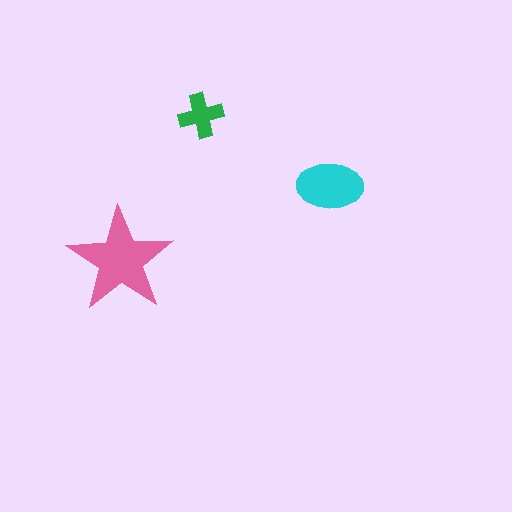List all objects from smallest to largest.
The green cross, the cyan ellipse, the pink star.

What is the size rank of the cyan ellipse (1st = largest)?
2nd.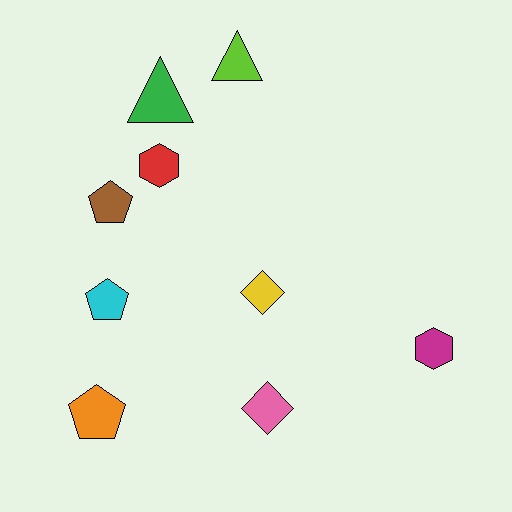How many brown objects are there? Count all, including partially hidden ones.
There is 1 brown object.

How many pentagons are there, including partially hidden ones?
There are 3 pentagons.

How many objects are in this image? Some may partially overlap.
There are 9 objects.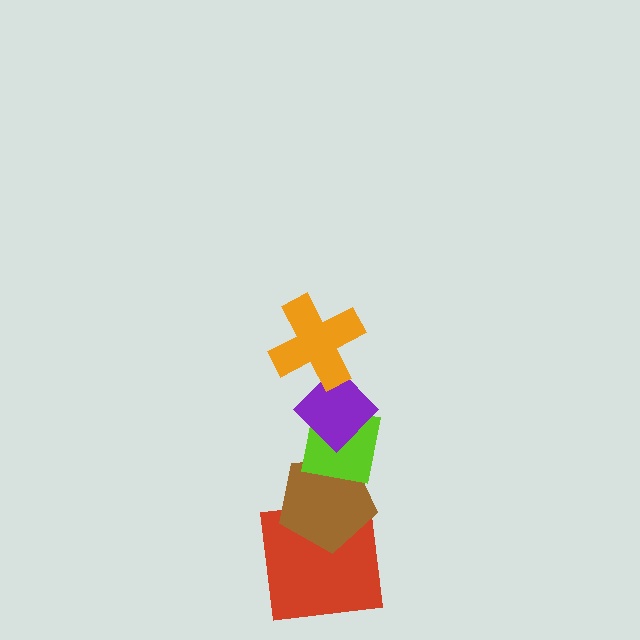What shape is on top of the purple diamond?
The orange cross is on top of the purple diamond.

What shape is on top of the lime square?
The purple diamond is on top of the lime square.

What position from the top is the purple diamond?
The purple diamond is 2nd from the top.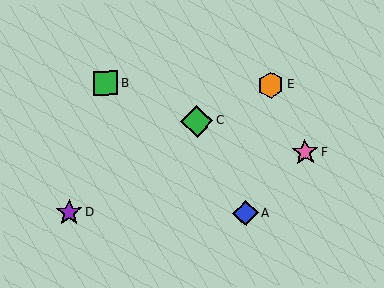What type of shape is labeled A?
Shape A is a blue diamond.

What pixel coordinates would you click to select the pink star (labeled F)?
Click at (305, 152) to select the pink star F.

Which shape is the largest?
The green diamond (labeled C) is the largest.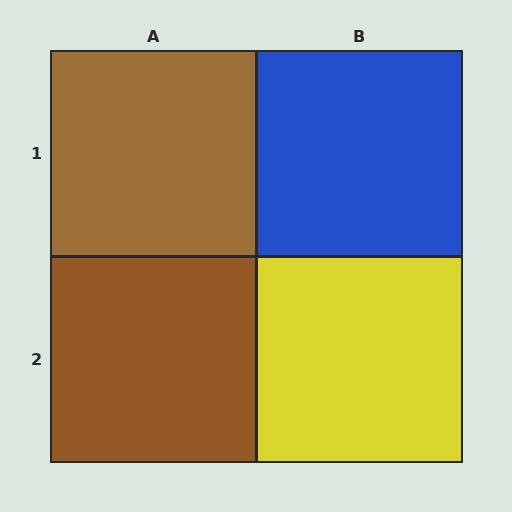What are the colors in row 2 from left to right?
Brown, yellow.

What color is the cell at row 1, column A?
Brown.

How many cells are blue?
1 cell is blue.